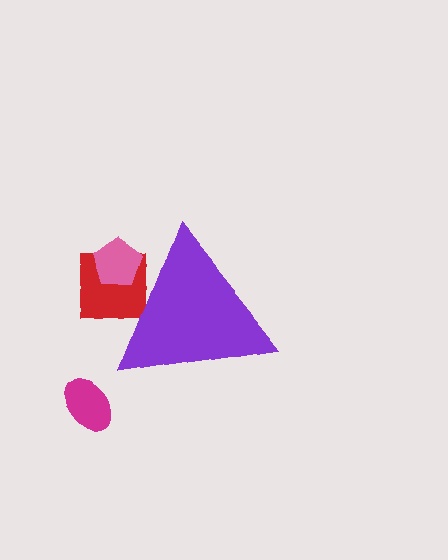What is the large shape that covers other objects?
A purple triangle.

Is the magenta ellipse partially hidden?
No, the magenta ellipse is fully visible.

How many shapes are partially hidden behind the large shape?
2 shapes are partially hidden.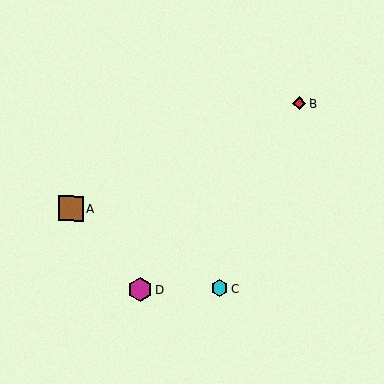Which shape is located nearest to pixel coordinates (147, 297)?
The magenta hexagon (labeled D) at (140, 290) is nearest to that location.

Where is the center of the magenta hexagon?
The center of the magenta hexagon is at (140, 290).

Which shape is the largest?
The brown square (labeled A) is the largest.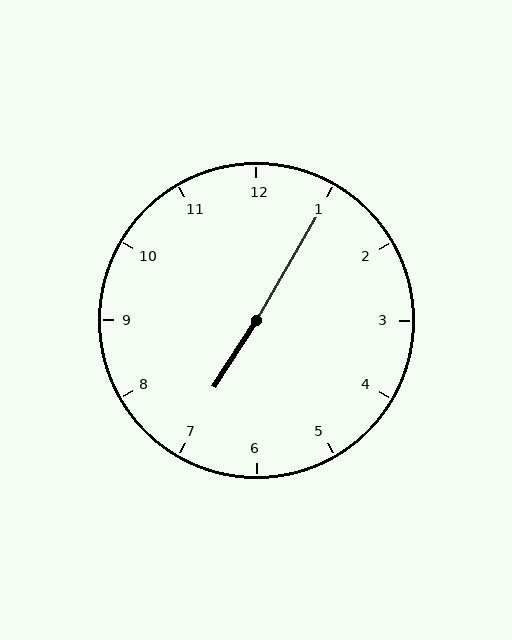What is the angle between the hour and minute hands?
Approximately 178 degrees.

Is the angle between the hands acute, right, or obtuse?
It is obtuse.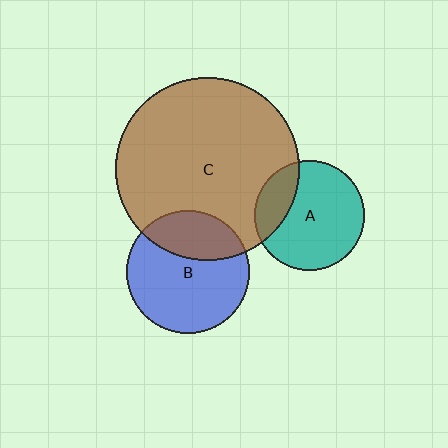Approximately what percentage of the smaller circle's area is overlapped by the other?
Approximately 30%.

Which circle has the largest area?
Circle C (brown).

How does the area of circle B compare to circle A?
Approximately 1.3 times.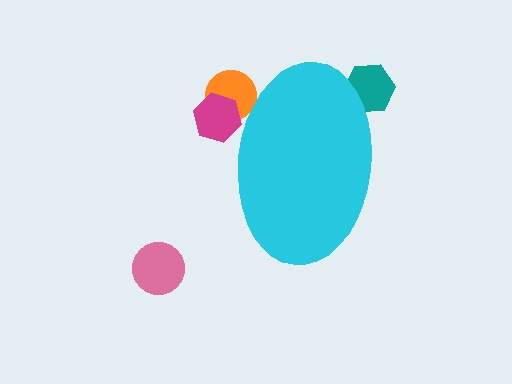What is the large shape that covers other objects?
A cyan ellipse.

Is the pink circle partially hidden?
No, the pink circle is fully visible.